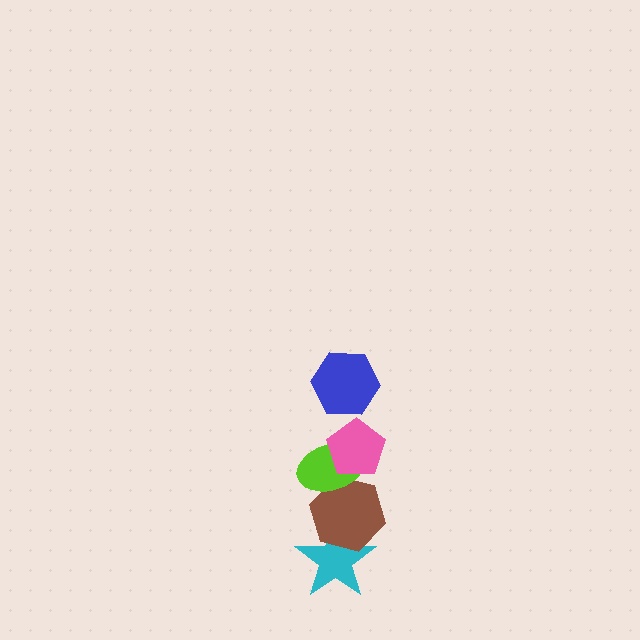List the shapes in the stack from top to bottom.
From top to bottom: the blue hexagon, the pink pentagon, the lime ellipse, the brown hexagon, the cyan star.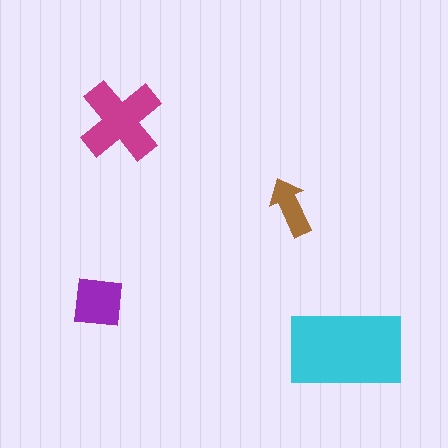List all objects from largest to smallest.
The cyan rectangle, the magenta cross, the purple square, the brown arrow.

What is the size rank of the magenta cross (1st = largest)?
2nd.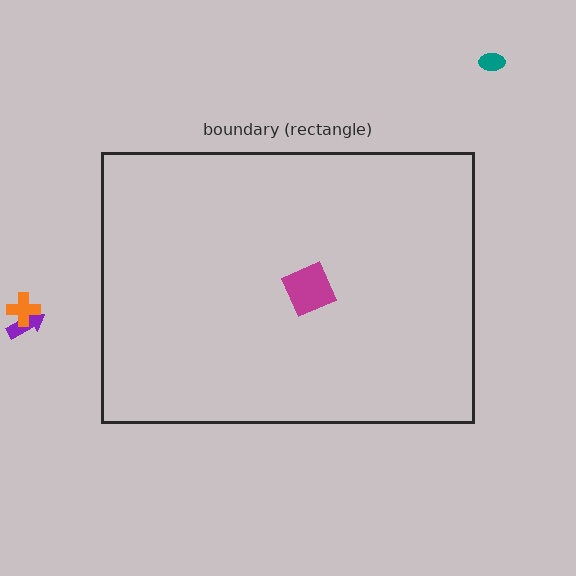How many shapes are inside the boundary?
1 inside, 3 outside.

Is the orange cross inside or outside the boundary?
Outside.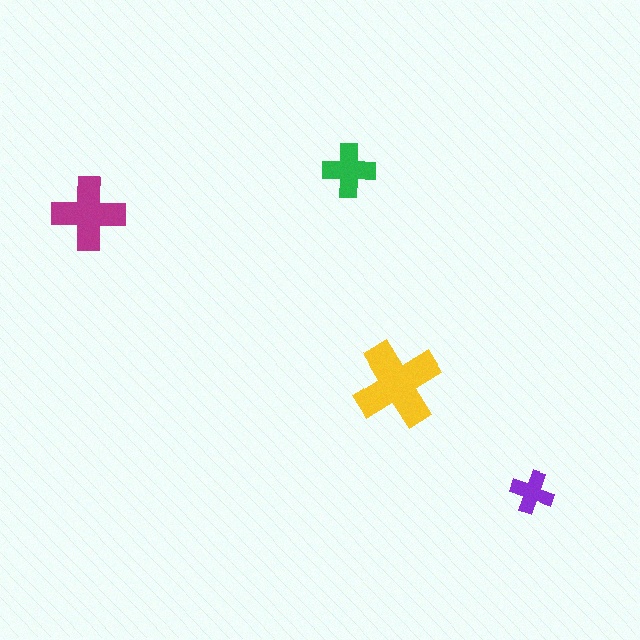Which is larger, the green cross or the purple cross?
The green one.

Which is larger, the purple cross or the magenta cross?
The magenta one.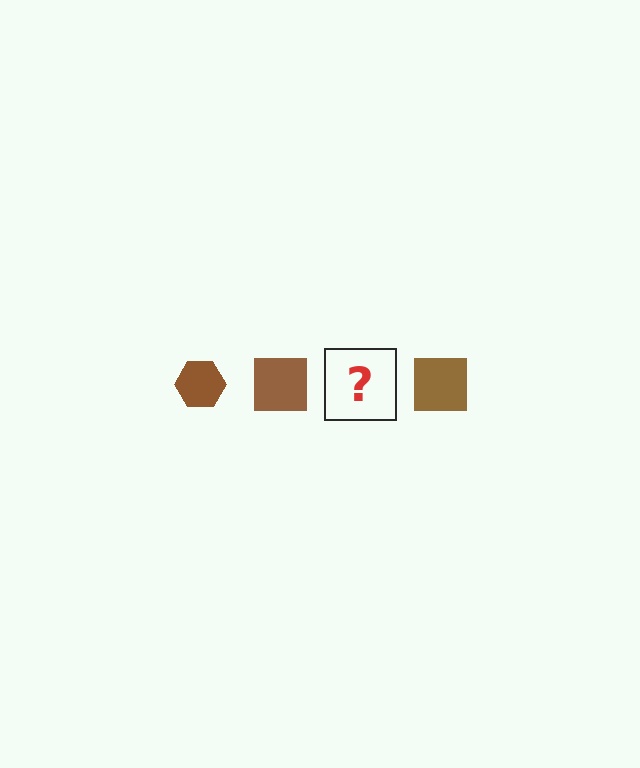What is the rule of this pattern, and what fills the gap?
The rule is that the pattern cycles through hexagon, square shapes in brown. The gap should be filled with a brown hexagon.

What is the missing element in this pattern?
The missing element is a brown hexagon.